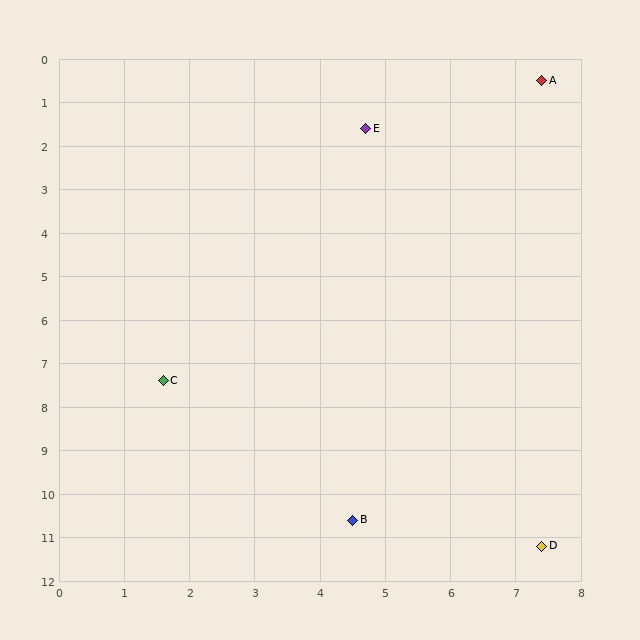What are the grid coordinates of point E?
Point E is at approximately (4.7, 1.6).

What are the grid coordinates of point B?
Point B is at approximately (4.5, 10.6).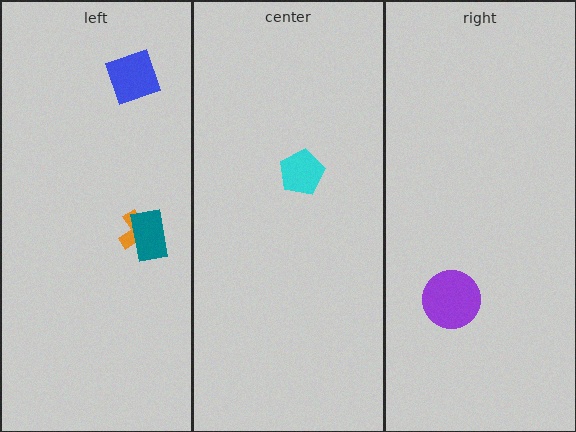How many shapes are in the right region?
1.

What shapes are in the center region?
The cyan pentagon.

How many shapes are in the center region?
1.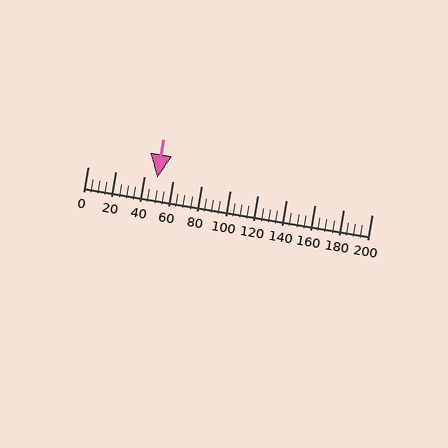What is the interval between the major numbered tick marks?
The major tick marks are spaced 20 units apart.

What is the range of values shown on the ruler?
The ruler shows values from 0 to 200.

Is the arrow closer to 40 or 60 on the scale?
The arrow is closer to 40.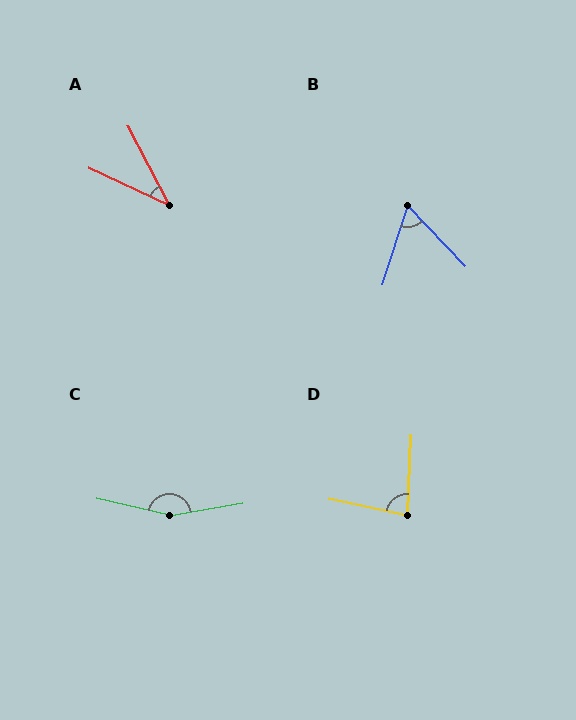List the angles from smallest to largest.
A (37°), B (61°), D (81°), C (157°).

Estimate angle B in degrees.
Approximately 61 degrees.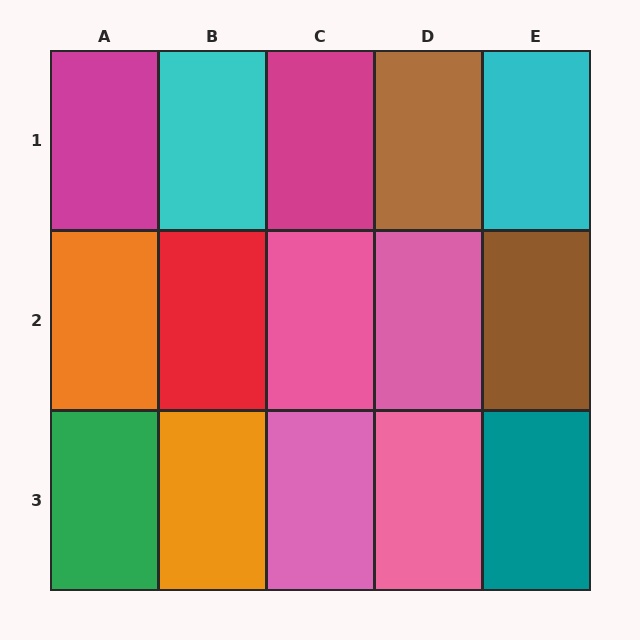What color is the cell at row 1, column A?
Magenta.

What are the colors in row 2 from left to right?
Orange, red, pink, pink, brown.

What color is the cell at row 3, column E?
Teal.